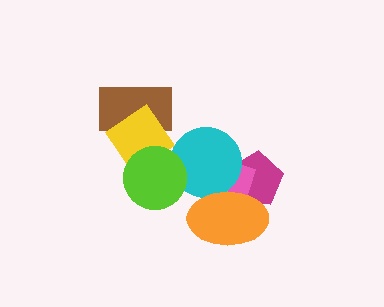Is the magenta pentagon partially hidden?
Yes, it is partially covered by another shape.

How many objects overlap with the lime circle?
2 objects overlap with the lime circle.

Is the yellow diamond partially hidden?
Yes, it is partially covered by another shape.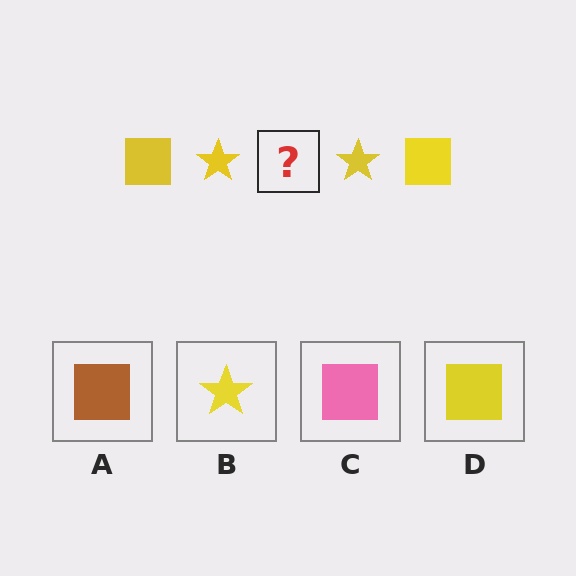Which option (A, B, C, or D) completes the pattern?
D.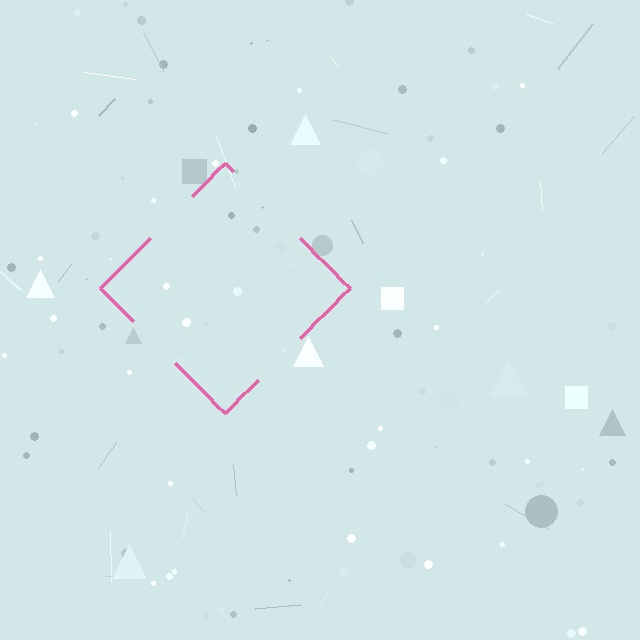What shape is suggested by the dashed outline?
The dashed outline suggests a diamond.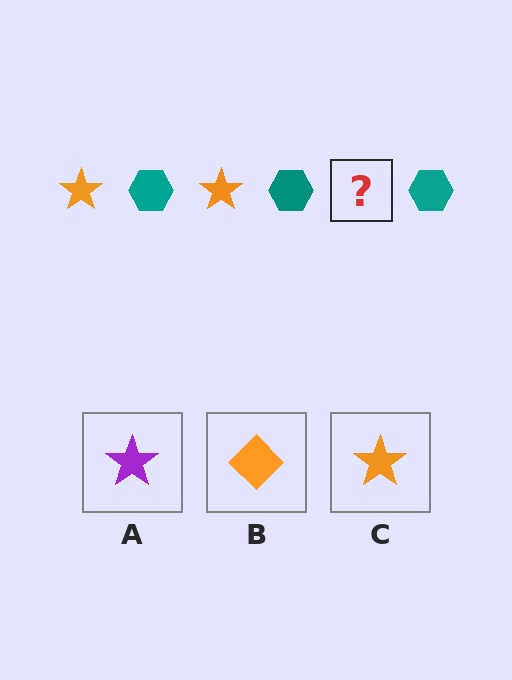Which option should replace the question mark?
Option C.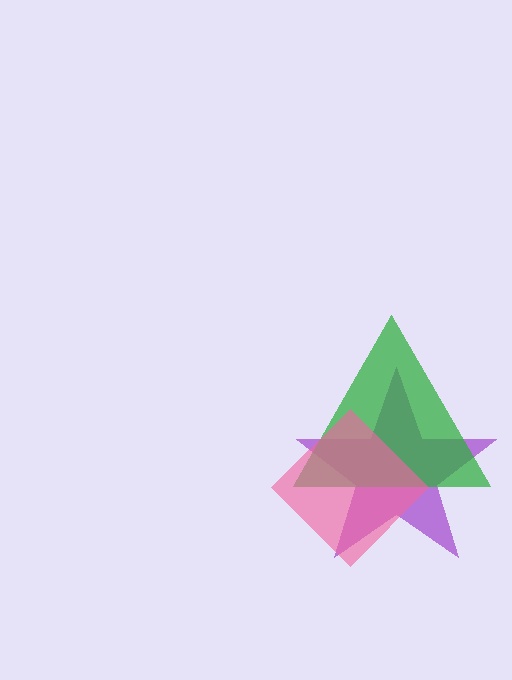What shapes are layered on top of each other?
The layered shapes are: a purple star, a green triangle, a pink diamond.